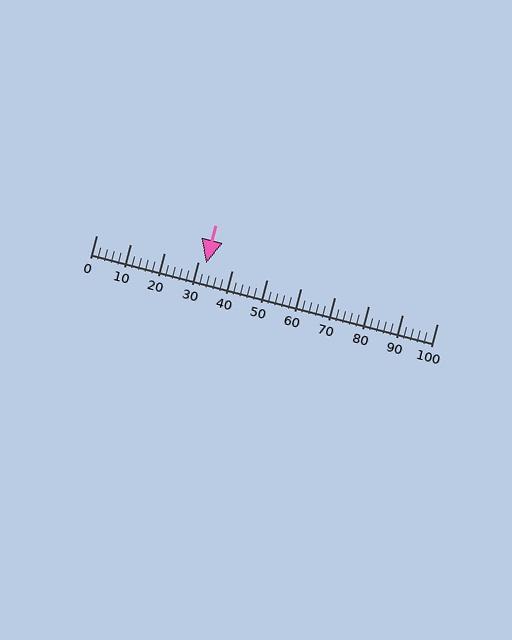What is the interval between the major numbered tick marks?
The major tick marks are spaced 10 units apart.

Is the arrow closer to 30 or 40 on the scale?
The arrow is closer to 30.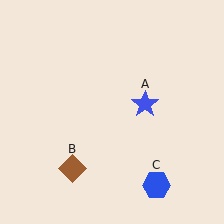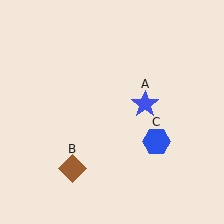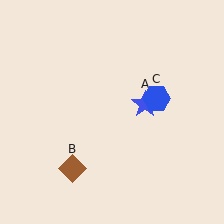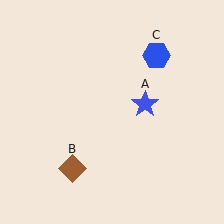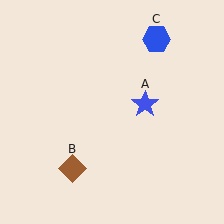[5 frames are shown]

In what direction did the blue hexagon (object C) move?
The blue hexagon (object C) moved up.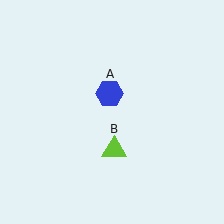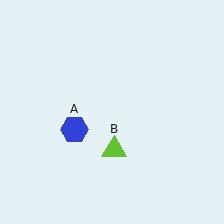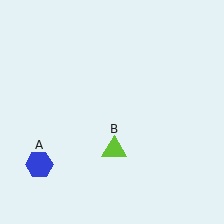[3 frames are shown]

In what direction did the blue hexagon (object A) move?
The blue hexagon (object A) moved down and to the left.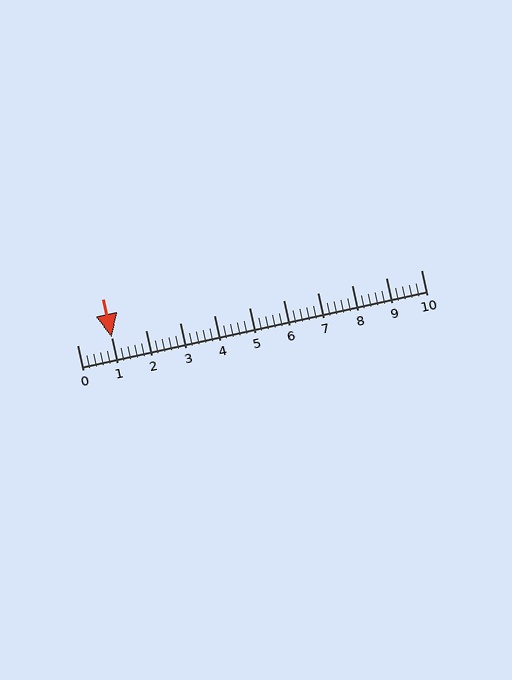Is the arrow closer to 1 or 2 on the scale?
The arrow is closer to 1.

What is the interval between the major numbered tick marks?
The major tick marks are spaced 1 units apart.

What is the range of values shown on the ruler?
The ruler shows values from 0 to 10.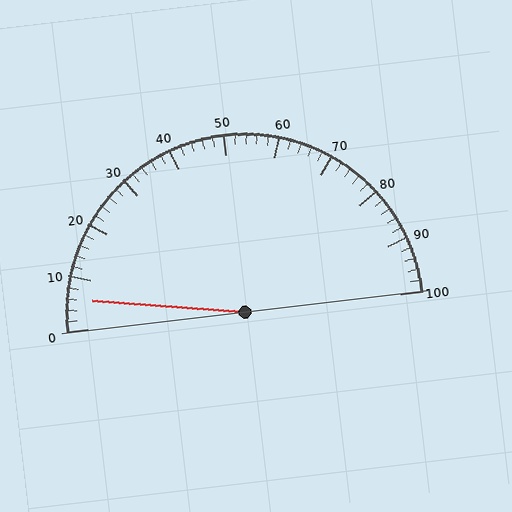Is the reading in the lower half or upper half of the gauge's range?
The reading is in the lower half of the range (0 to 100).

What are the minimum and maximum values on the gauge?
The gauge ranges from 0 to 100.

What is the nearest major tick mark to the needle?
The nearest major tick mark is 10.